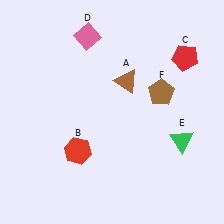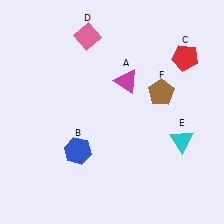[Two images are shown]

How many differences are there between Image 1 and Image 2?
There are 3 differences between the two images.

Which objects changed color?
A changed from brown to magenta. B changed from red to blue. E changed from green to cyan.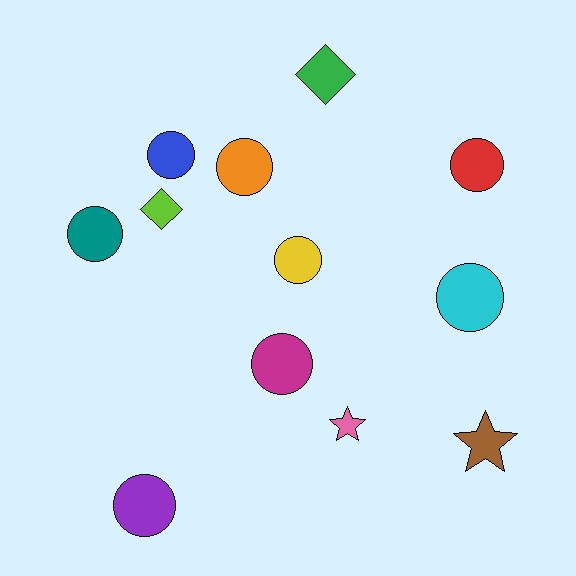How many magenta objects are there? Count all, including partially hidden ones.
There is 1 magenta object.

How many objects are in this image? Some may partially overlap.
There are 12 objects.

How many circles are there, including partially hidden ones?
There are 8 circles.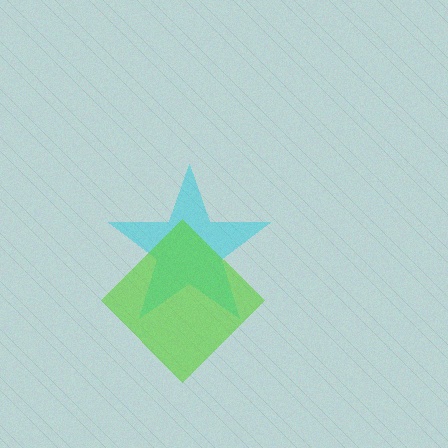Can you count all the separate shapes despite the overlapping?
Yes, there are 2 separate shapes.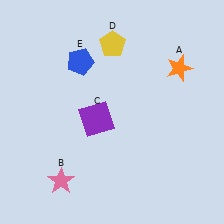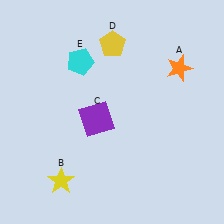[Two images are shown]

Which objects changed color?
B changed from pink to yellow. E changed from blue to cyan.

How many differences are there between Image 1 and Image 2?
There are 2 differences between the two images.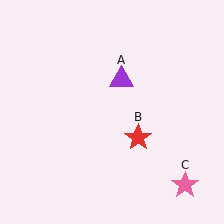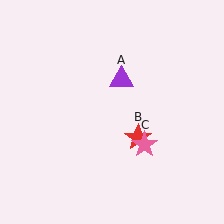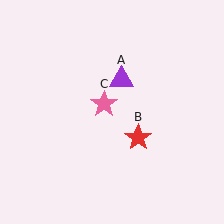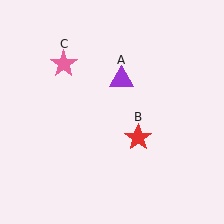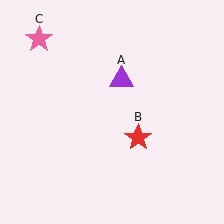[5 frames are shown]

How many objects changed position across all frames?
1 object changed position: pink star (object C).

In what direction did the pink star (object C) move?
The pink star (object C) moved up and to the left.